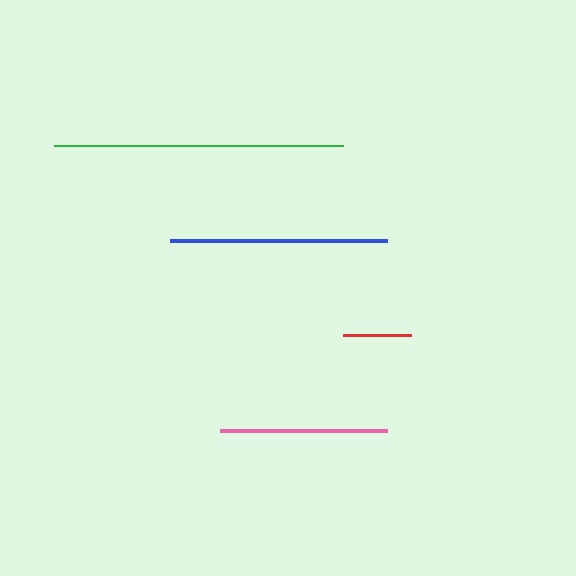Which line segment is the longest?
The green line is the longest at approximately 289 pixels.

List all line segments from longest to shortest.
From longest to shortest: green, blue, pink, red.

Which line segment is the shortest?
The red line is the shortest at approximately 69 pixels.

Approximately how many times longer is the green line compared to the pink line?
The green line is approximately 1.7 times the length of the pink line.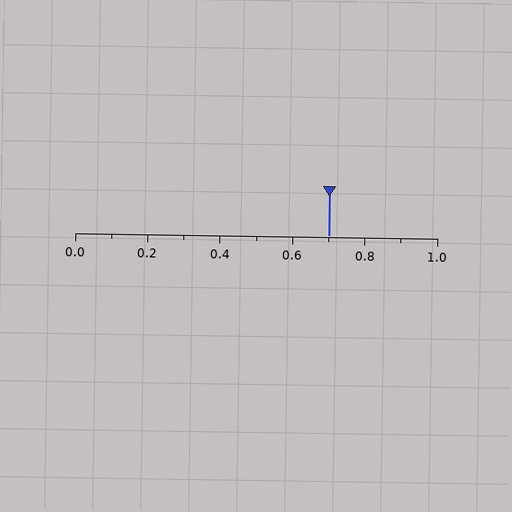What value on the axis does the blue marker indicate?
The marker indicates approximately 0.7.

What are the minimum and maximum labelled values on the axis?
The axis runs from 0.0 to 1.0.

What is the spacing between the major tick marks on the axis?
The major ticks are spaced 0.2 apart.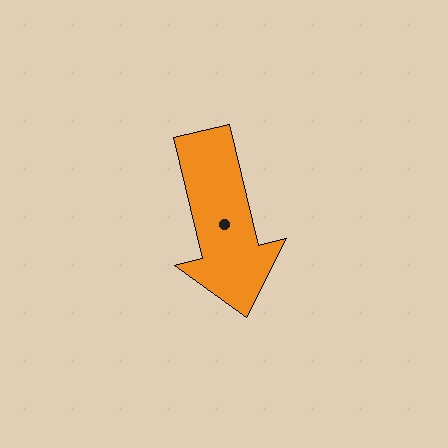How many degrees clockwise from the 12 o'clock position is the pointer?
Approximately 167 degrees.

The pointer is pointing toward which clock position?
Roughly 6 o'clock.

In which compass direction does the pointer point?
South.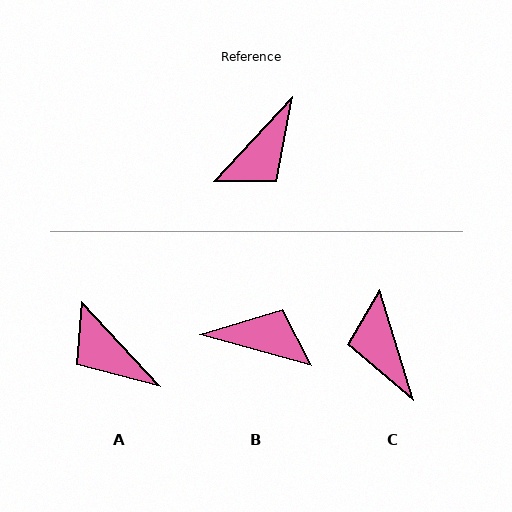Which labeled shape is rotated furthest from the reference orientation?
C, about 121 degrees away.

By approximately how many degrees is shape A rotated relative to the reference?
Approximately 94 degrees clockwise.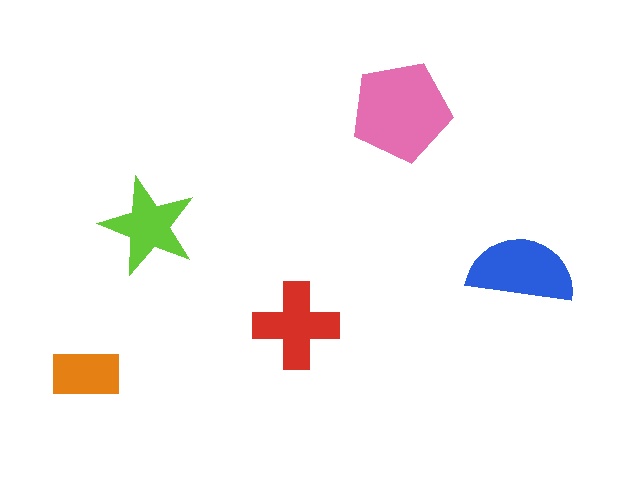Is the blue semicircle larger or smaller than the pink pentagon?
Smaller.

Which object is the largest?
The pink pentagon.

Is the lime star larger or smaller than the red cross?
Smaller.